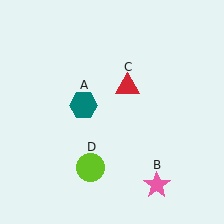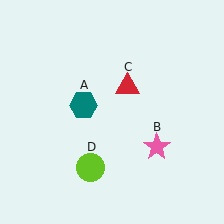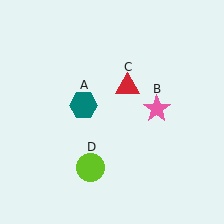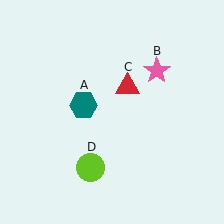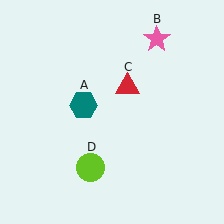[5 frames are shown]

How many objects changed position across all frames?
1 object changed position: pink star (object B).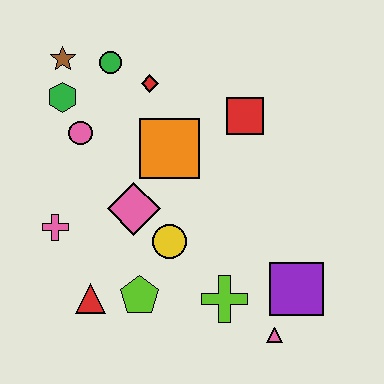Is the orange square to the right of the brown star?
Yes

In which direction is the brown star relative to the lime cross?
The brown star is above the lime cross.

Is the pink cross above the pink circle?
No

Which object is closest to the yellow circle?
The pink diamond is closest to the yellow circle.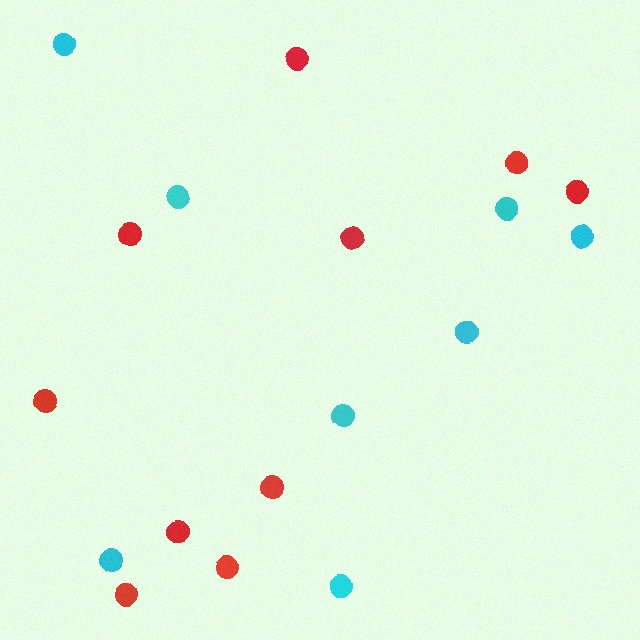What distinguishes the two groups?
There are 2 groups: one group of cyan circles (8) and one group of red circles (10).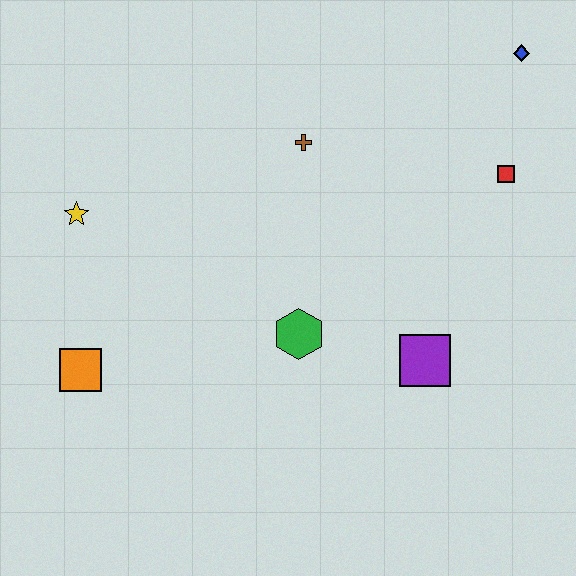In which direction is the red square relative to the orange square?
The red square is to the right of the orange square.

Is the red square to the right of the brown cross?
Yes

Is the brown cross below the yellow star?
No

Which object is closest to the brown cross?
The green hexagon is closest to the brown cross.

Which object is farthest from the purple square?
The yellow star is farthest from the purple square.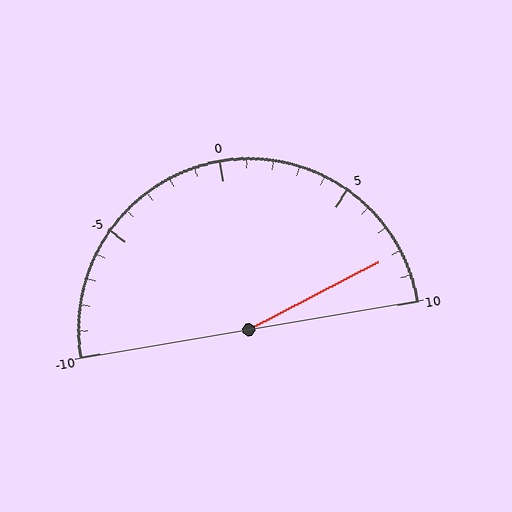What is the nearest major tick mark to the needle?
The nearest major tick mark is 10.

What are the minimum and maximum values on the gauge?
The gauge ranges from -10 to 10.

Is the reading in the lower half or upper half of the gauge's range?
The reading is in the upper half of the range (-10 to 10).